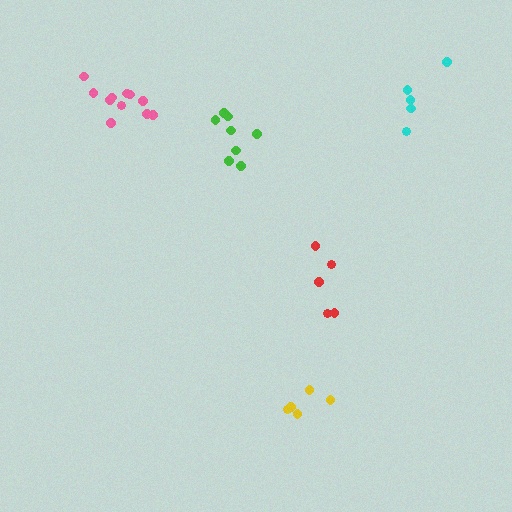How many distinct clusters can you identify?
There are 5 distinct clusters.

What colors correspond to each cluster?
The clusters are colored: red, cyan, pink, yellow, green.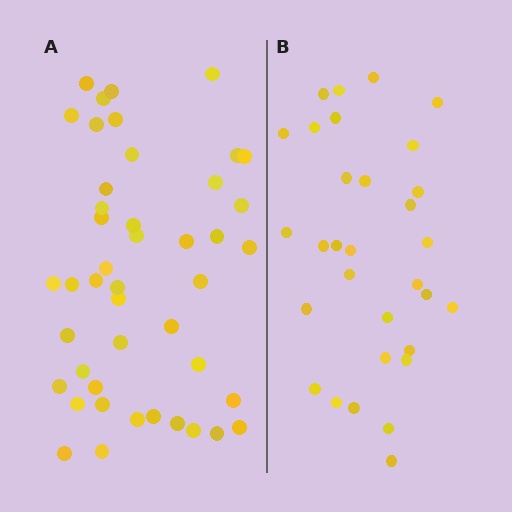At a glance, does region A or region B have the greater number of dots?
Region A (the left region) has more dots.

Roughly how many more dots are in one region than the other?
Region A has approximately 15 more dots than region B.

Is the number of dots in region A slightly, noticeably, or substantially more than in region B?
Region A has substantially more. The ratio is roughly 1.5 to 1.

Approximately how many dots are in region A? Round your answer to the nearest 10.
About 40 dots. (The exact count is 45, which rounds to 40.)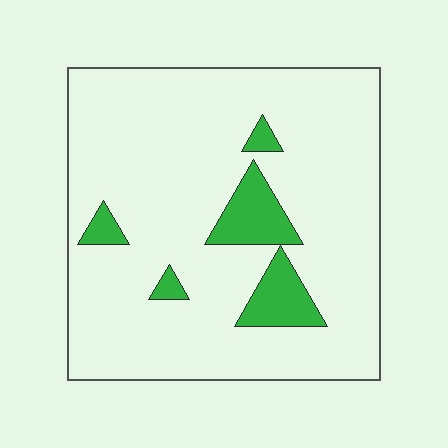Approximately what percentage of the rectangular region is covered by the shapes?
Approximately 10%.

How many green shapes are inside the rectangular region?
5.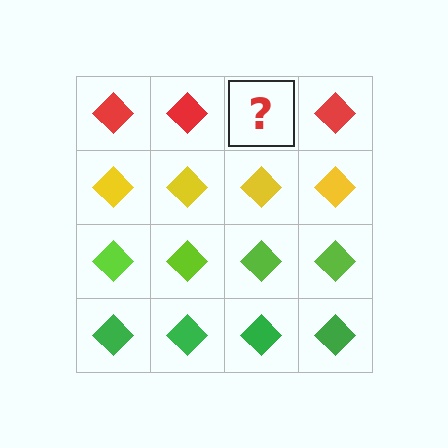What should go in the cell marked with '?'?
The missing cell should contain a red diamond.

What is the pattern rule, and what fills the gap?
The rule is that each row has a consistent color. The gap should be filled with a red diamond.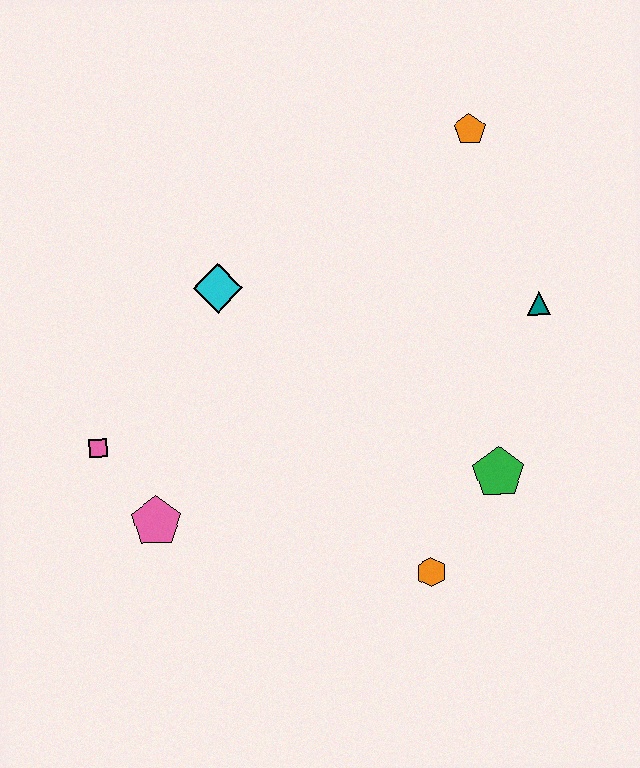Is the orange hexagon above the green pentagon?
No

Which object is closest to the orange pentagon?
The teal triangle is closest to the orange pentagon.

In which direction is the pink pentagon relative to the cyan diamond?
The pink pentagon is below the cyan diamond.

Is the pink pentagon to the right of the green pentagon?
No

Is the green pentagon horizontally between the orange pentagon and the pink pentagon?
No